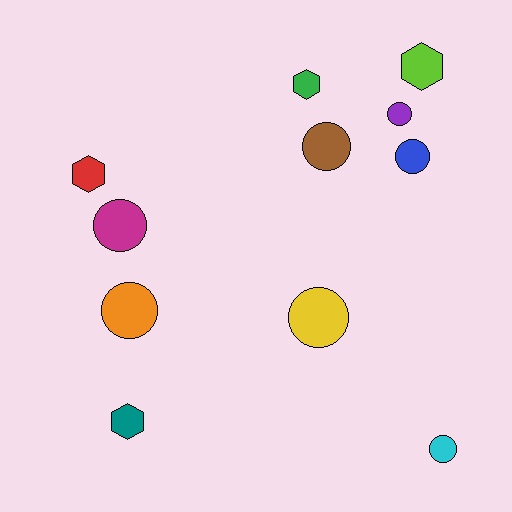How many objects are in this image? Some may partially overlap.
There are 11 objects.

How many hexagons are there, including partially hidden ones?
There are 4 hexagons.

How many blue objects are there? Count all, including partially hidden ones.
There is 1 blue object.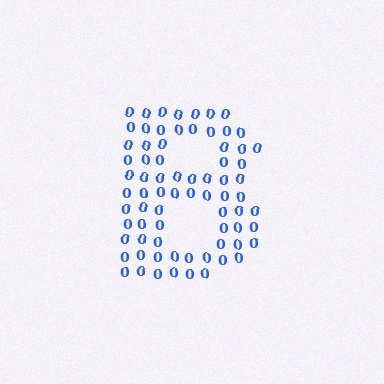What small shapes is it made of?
It is made of small digit 0's.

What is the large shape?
The large shape is the letter B.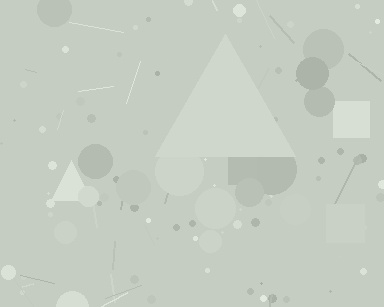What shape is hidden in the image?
A triangle is hidden in the image.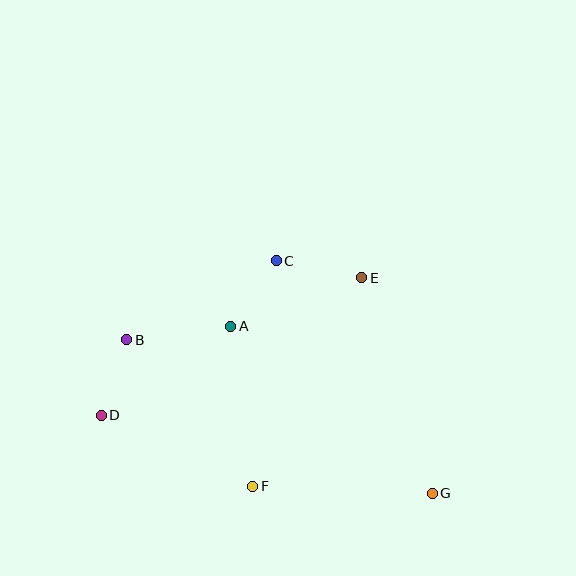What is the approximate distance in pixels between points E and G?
The distance between E and G is approximately 227 pixels.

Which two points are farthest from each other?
Points B and G are farthest from each other.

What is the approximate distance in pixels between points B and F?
The distance between B and F is approximately 193 pixels.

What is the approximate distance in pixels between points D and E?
The distance between D and E is approximately 295 pixels.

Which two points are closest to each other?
Points A and C are closest to each other.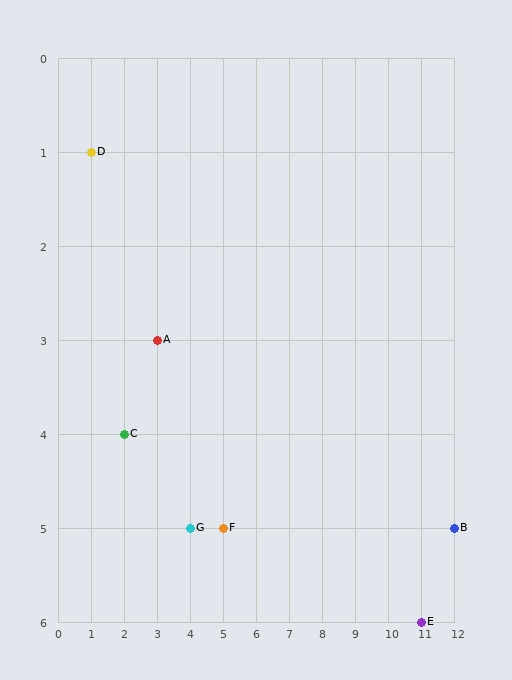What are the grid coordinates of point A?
Point A is at grid coordinates (3, 3).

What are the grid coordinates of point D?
Point D is at grid coordinates (1, 1).